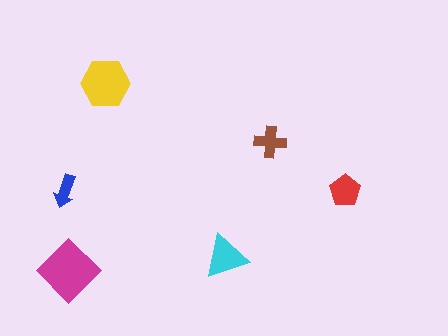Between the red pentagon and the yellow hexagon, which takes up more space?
The yellow hexagon.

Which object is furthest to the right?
The red pentagon is rightmost.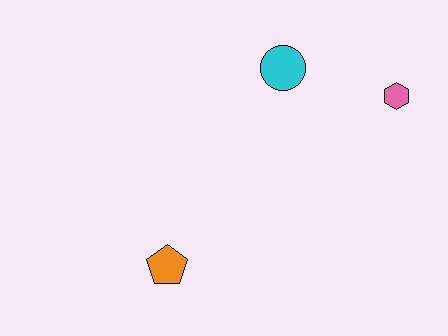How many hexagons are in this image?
There is 1 hexagon.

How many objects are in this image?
There are 3 objects.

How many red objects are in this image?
There are no red objects.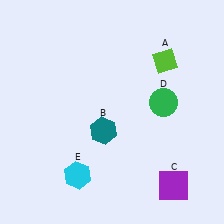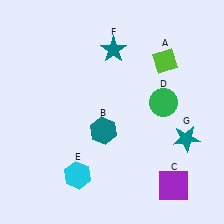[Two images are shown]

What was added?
A teal star (F), a teal star (G) were added in Image 2.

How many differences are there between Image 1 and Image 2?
There are 2 differences between the two images.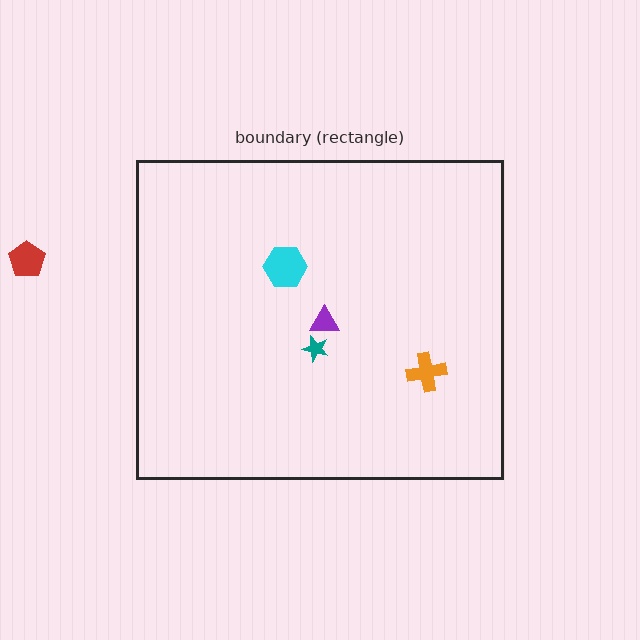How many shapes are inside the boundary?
4 inside, 1 outside.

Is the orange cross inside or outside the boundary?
Inside.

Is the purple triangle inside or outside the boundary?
Inside.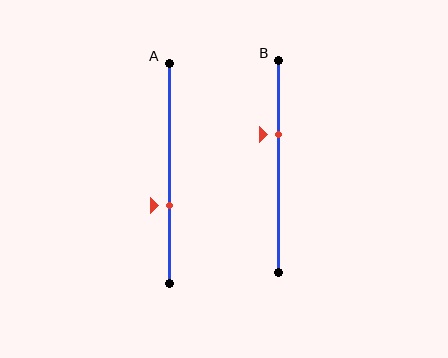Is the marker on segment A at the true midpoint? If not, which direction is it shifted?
No, the marker on segment A is shifted downward by about 15% of the segment length.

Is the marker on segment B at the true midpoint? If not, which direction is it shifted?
No, the marker on segment B is shifted upward by about 15% of the segment length.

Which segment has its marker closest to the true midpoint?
Segment A has its marker closest to the true midpoint.